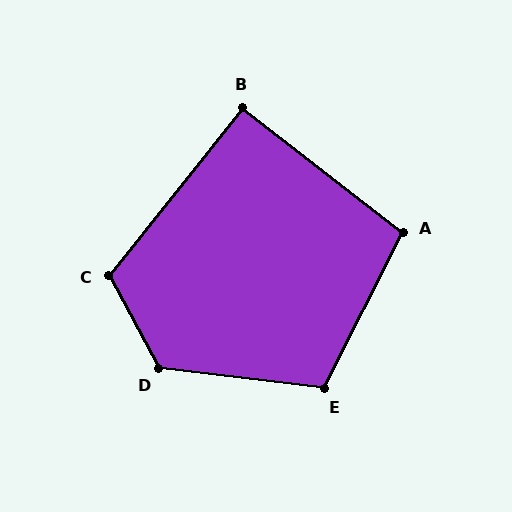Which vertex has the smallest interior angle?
B, at approximately 91 degrees.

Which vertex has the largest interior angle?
D, at approximately 125 degrees.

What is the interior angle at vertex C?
Approximately 113 degrees (obtuse).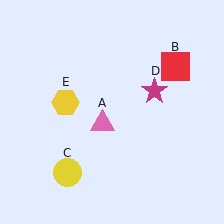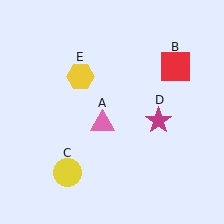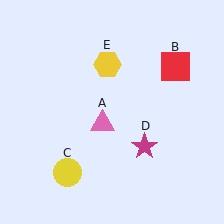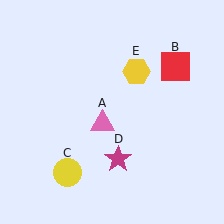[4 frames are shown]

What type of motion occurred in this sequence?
The magenta star (object D), yellow hexagon (object E) rotated clockwise around the center of the scene.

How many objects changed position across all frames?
2 objects changed position: magenta star (object D), yellow hexagon (object E).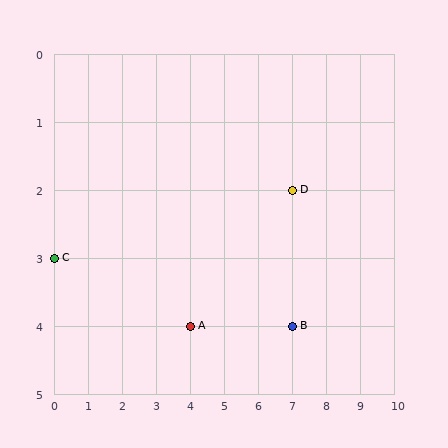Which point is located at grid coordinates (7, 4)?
Point B is at (7, 4).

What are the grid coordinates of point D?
Point D is at grid coordinates (7, 2).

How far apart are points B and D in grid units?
Points B and D are 2 rows apart.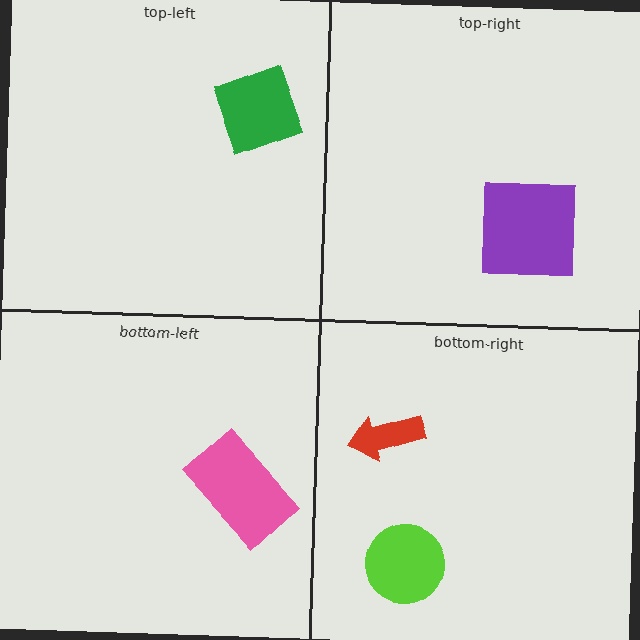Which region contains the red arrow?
The bottom-right region.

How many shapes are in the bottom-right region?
2.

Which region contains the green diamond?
The top-left region.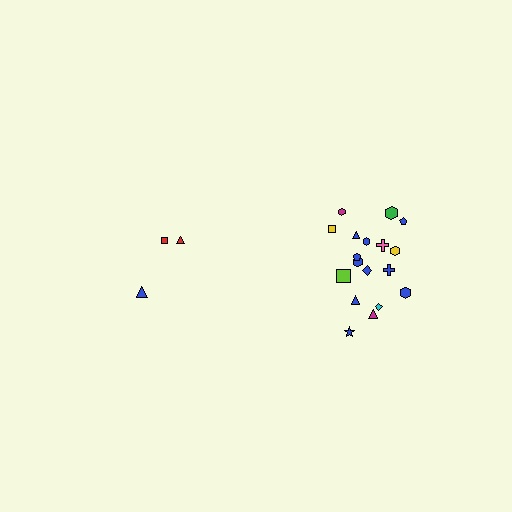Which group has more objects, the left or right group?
The right group.